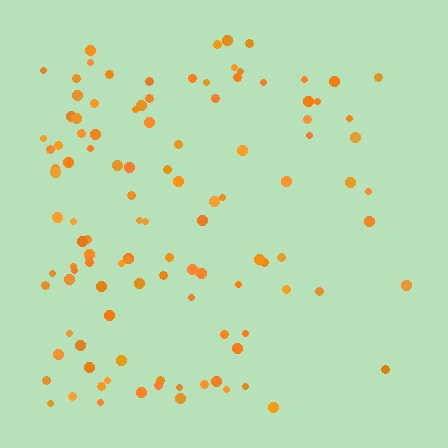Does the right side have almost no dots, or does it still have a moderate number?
Still a moderate number, just noticeably fewer than the left.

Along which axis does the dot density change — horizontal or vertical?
Horizontal.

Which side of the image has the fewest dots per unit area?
The right.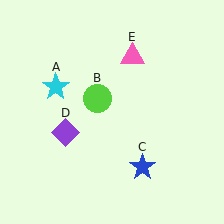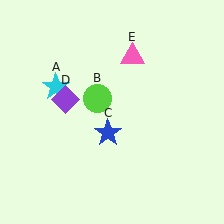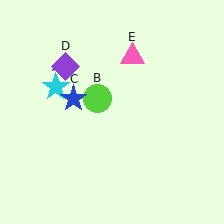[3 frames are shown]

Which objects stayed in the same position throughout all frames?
Cyan star (object A) and lime circle (object B) and pink triangle (object E) remained stationary.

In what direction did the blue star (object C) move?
The blue star (object C) moved up and to the left.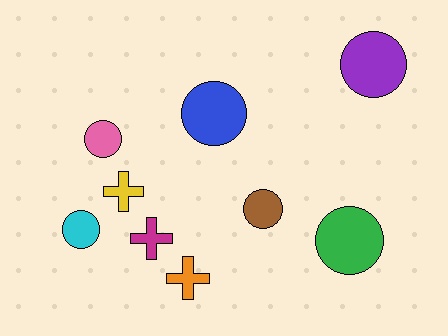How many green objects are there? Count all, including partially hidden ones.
There is 1 green object.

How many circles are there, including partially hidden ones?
There are 6 circles.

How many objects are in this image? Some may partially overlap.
There are 9 objects.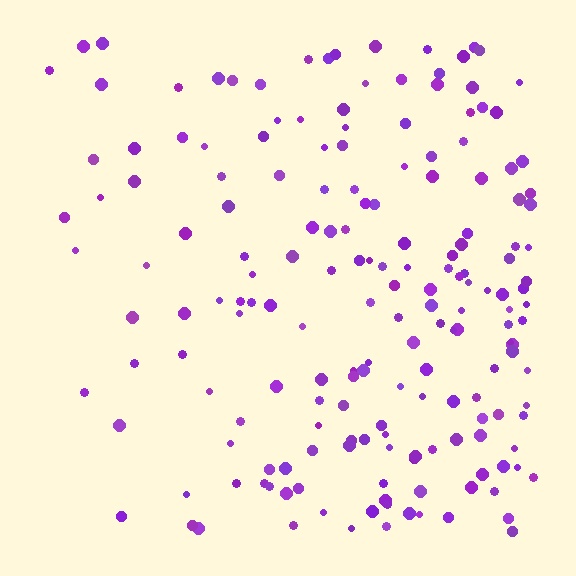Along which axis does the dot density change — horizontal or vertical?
Horizontal.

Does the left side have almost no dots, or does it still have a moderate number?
Still a moderate number, just noticeably fewer than the right.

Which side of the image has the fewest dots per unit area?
The left.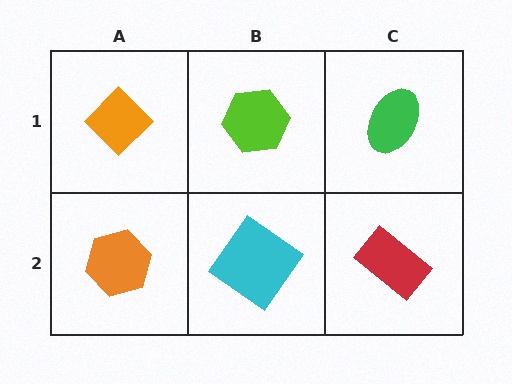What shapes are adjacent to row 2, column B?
A lime hexagon (row 1, column B), an orange hexagon (row 2, column A), a red rectangle (row 2, column C).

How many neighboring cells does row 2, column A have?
2.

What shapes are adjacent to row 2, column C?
A green ellipse (row 1, column C), a cyan diamond (row 2, column B).